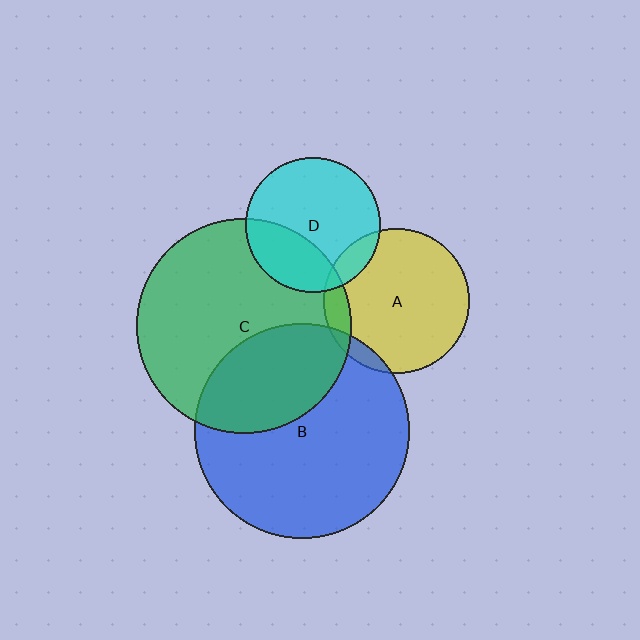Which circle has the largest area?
Circle C (green).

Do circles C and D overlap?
Yes.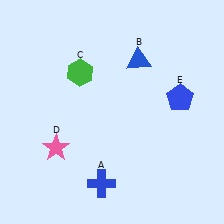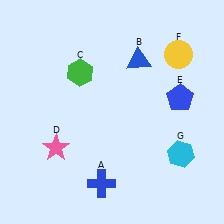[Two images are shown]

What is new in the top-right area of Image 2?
A yellow circle (F) was added in the top-right area of Image 2.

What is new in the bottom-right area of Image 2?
A cyan hexagon (G) was added in the bottom-right area of Image 2.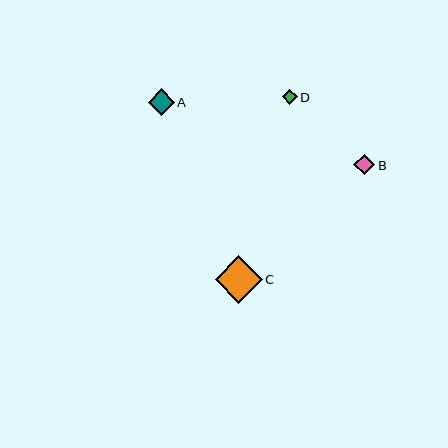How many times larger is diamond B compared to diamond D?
Diamond B is approximately 1.4 times the size of diamond D.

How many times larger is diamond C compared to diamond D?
Diamond C is approximately 3.1 times the size of diamond D.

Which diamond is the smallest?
Diamond D is the smallest with a size of approximately 15 pixels.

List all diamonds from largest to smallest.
From largest to smallest: C, A, B, D.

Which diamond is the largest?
Diamond C is the largest with a size of approximately 47 pixels.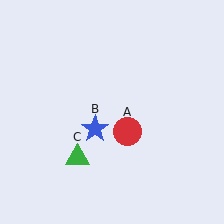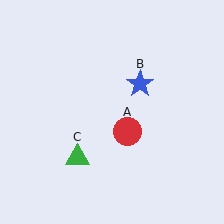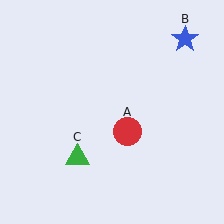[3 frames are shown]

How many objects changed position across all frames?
1 object changed position: blue star (object B).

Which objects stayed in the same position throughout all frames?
Red circle (object A) and green triangle (object C) remained stationary.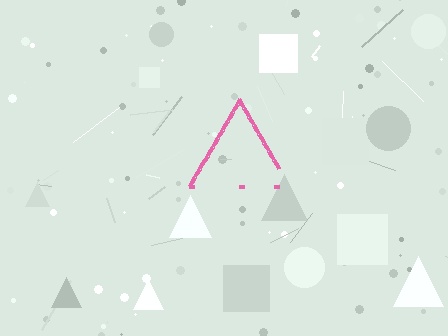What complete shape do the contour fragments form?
The contour fragments form a triangle.